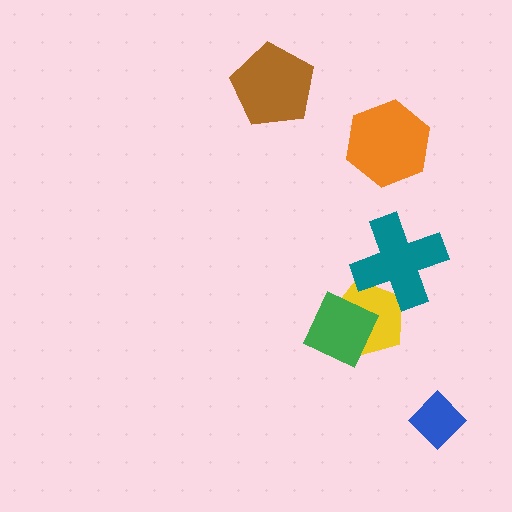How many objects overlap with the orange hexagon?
0 objects overlap with the orange hexagon.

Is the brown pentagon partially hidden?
No, no other shape covers it.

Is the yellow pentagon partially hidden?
Yes, it is partially covered by another shape.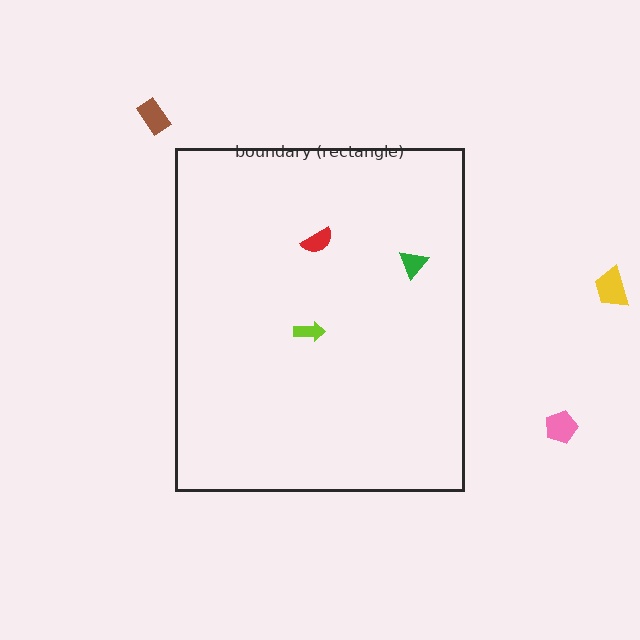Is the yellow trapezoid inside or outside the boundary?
Outside.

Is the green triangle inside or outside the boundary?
Inside.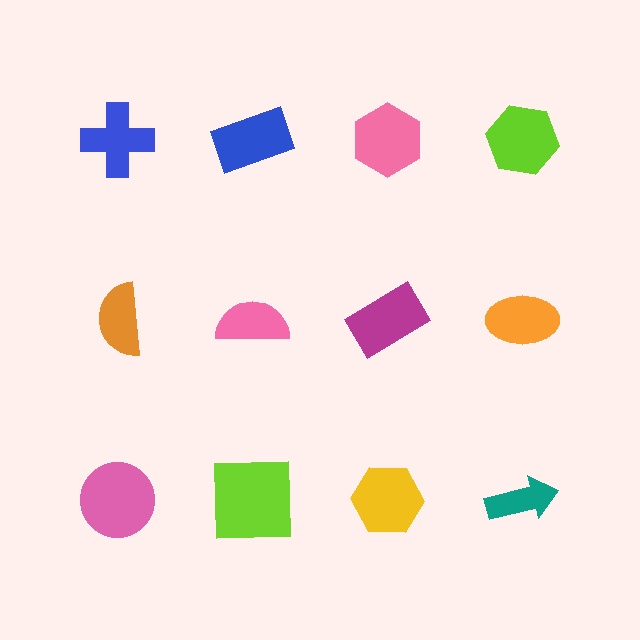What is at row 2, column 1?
An orange semicircle.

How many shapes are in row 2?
4 shapes.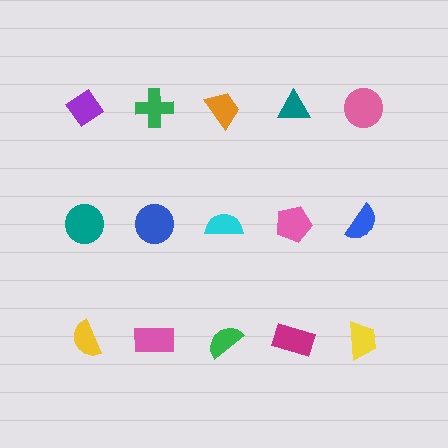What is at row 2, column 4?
A pink pentagon.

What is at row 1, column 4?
A teal triangle.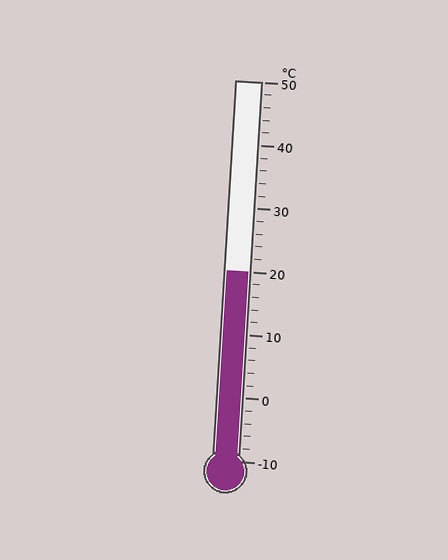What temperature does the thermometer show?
The thermometer shows approximately 20°C.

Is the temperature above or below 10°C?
The temperature is above 10°C.